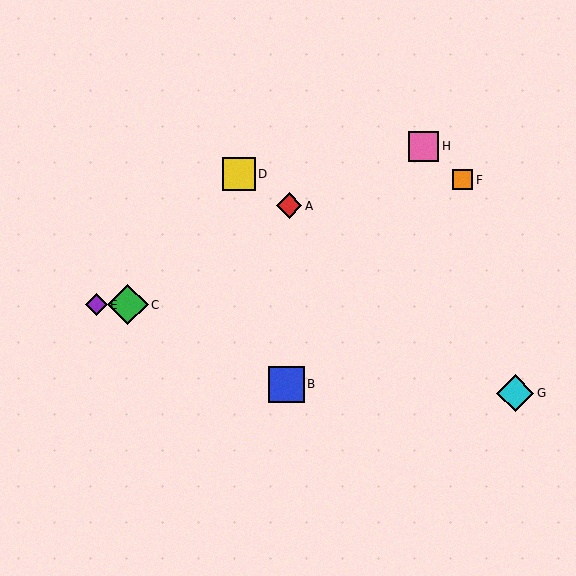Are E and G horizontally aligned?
No, E is at y≈305 and G is at y≈393.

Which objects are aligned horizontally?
Objects C, E are aligned horizontally.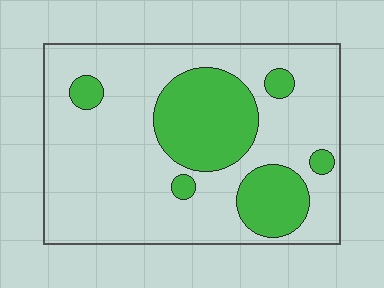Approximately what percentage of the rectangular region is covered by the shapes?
Approximately 25%.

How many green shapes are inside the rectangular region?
6.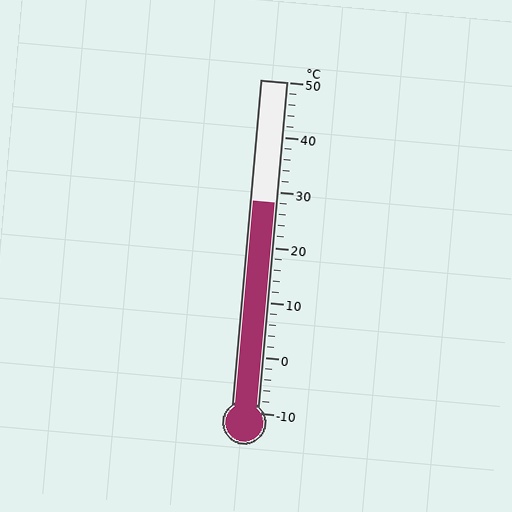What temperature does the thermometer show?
The thermometer shows approximately 28°C.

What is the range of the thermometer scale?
The thermometer scale ranges from -10°C to 50°C.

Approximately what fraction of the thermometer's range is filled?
The thermometer is filled to approximately 65% of its range.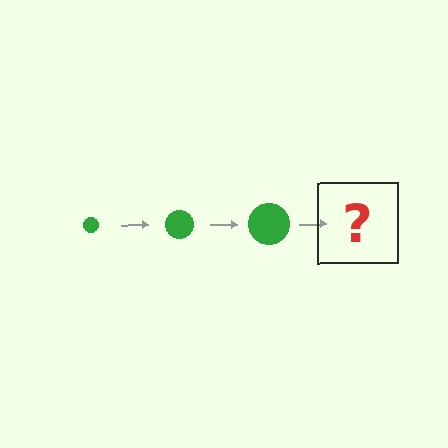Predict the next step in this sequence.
The next step is a green circle, larger than the previous one.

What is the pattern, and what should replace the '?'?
The pattern is that the circle gets progressively larger each step. The '?' should be a green circle, larger than the previous one.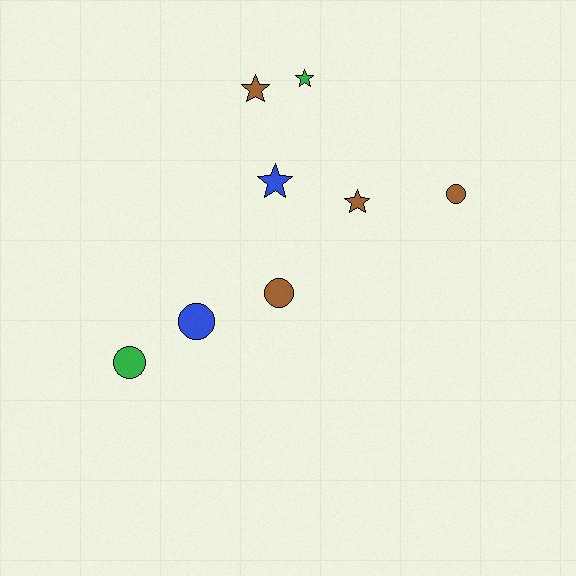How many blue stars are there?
There is 1 blue star.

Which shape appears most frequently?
Circle, with 4 objects.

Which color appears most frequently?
Brown, with 4 objects.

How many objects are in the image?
There are 8 objects.